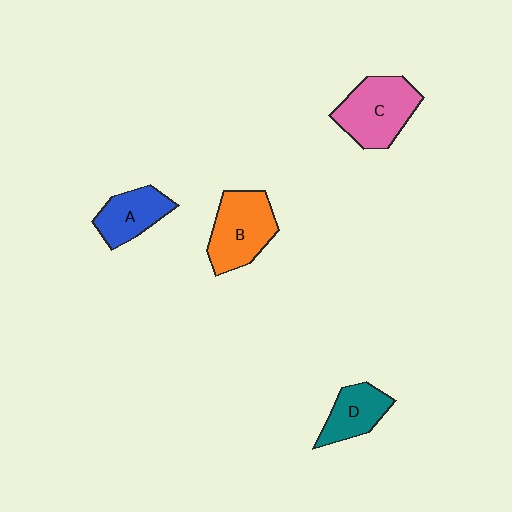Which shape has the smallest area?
Shape D (teal).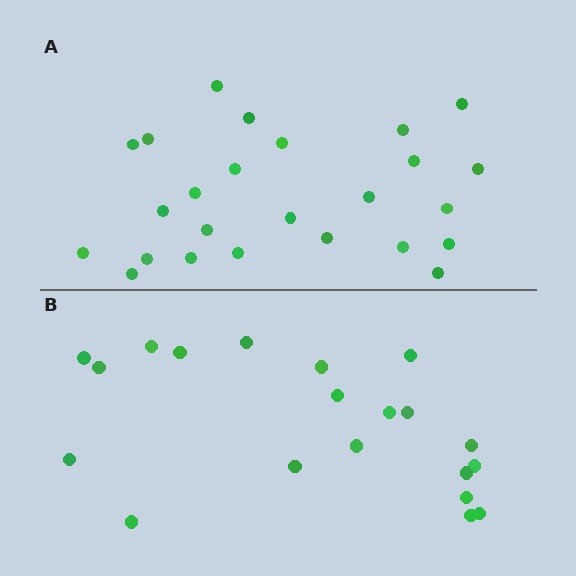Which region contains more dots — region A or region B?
Region A (the top region) has more dots.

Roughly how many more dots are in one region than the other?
Region A has about 5 more dots than region B.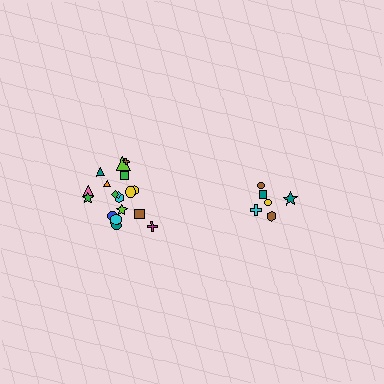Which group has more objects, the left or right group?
The left group.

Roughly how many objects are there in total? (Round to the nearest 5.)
Roughly 25 objects in total.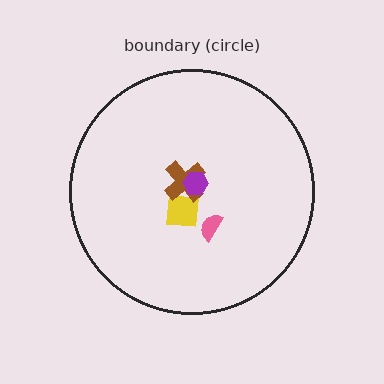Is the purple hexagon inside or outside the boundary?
Inside.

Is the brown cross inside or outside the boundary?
Inside.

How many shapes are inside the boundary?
4 inside, 0 outside.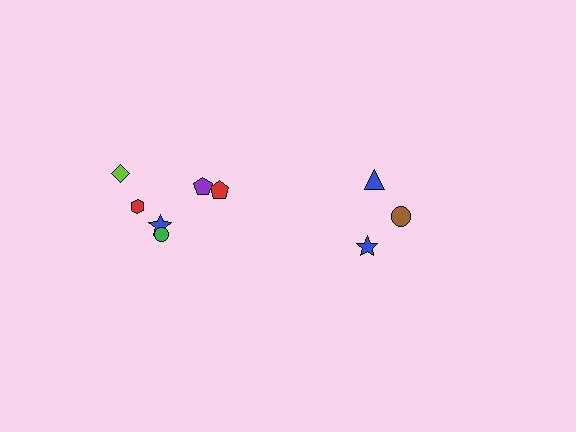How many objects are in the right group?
There are 3 objects.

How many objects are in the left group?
There are 6 objects.